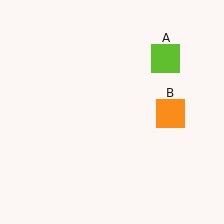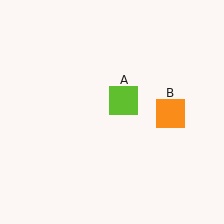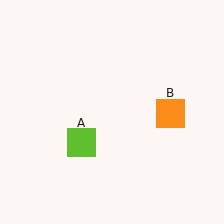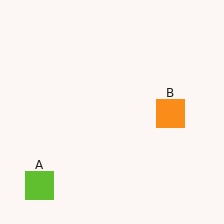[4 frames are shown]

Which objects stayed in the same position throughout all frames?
Orange square (object B) remained stationary.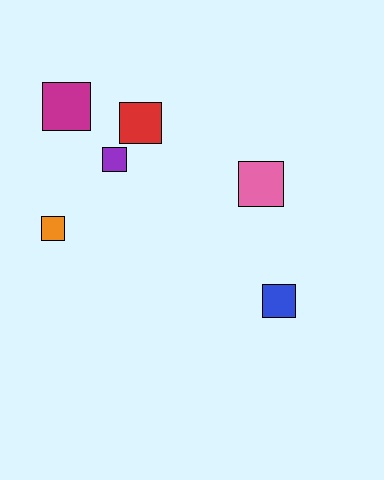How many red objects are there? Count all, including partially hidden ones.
There is 1 red object.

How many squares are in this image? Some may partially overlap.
There are 6 squares.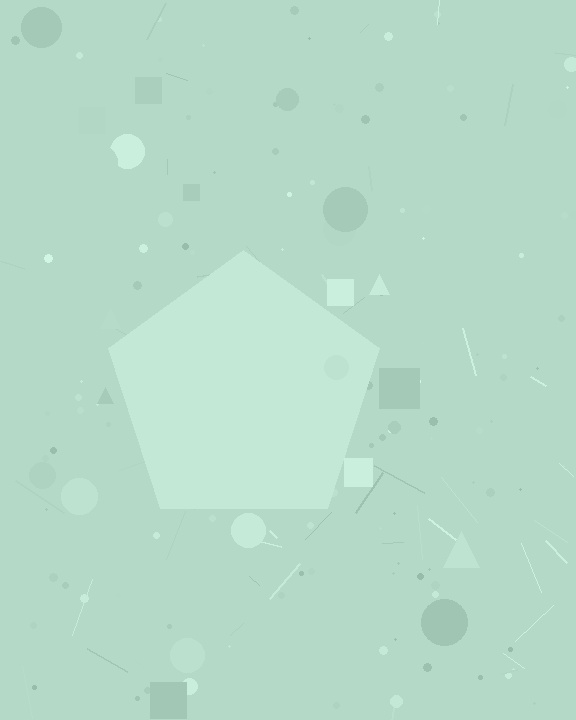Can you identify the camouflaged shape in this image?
The camouflaged shape is a pentagon.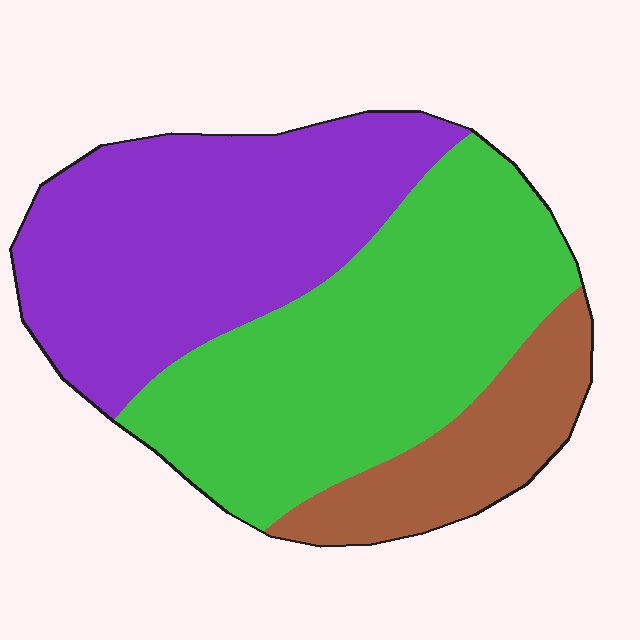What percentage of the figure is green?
Green covers about 45% of the figure.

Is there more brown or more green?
Green.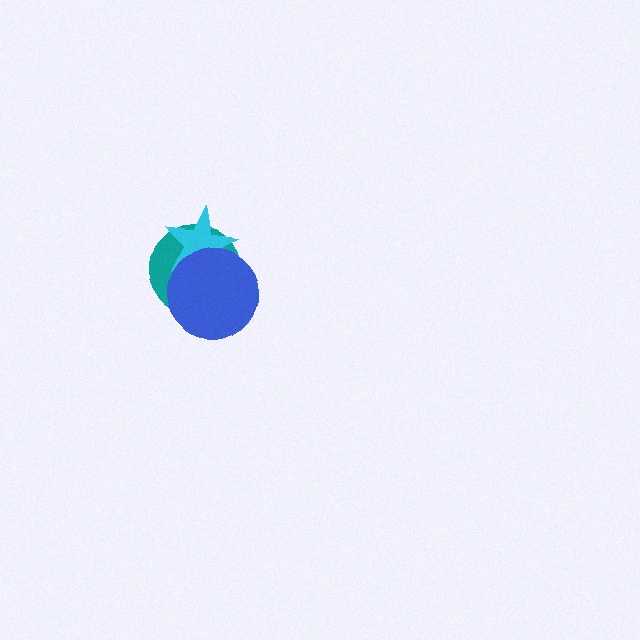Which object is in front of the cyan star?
The blue circle is in front of the cyan star.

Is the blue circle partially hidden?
No, no other shape covers it.